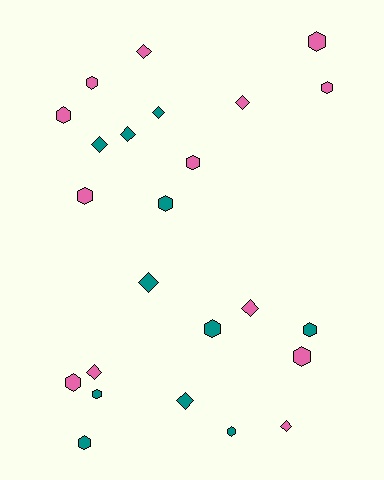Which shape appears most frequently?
Hexagon, with 14 objects.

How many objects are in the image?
There are 24 objects.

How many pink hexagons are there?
There are 8 pink hexagons.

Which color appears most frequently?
Pink, with 13 objects.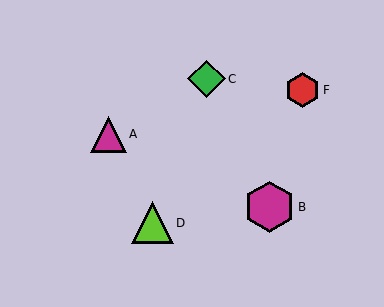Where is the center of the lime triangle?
The center of the lime triangle is at (152, 223).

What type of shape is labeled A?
Shape A is a magenta triangle.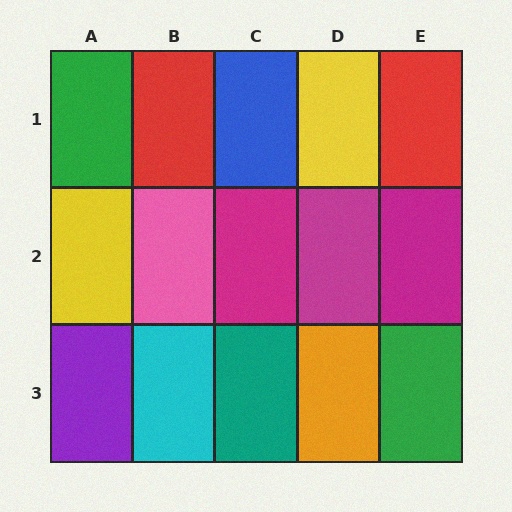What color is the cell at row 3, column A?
Purple.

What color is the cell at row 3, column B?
Cyan.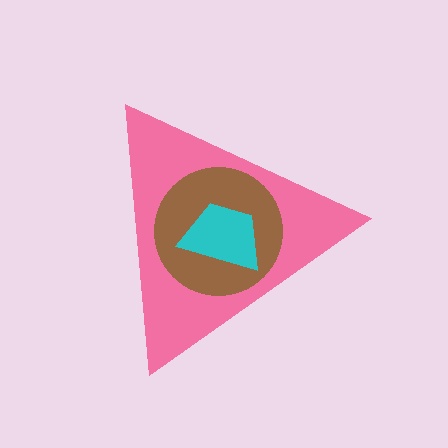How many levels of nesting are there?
3.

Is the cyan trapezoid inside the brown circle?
Yes.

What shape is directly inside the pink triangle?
The brown circle.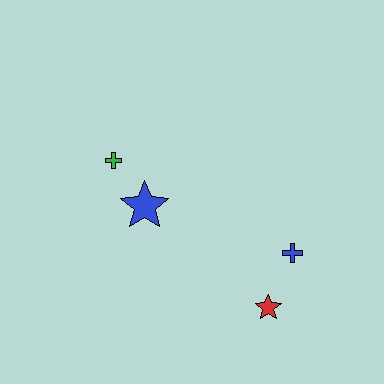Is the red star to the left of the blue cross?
Yes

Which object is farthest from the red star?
The green cross is farthest from the red star.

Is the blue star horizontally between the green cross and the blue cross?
Yes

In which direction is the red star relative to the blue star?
The red star is to the right of the blue star.